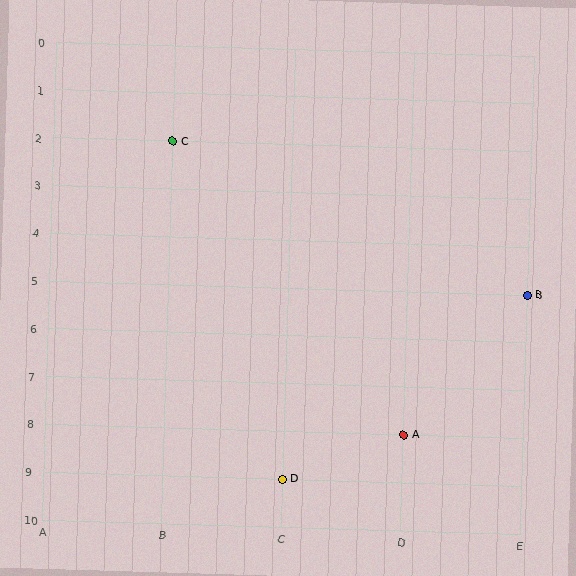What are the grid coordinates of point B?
Point B is at grid coordinates (E, 5).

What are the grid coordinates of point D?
Point D is at grid coordinates (C, 9).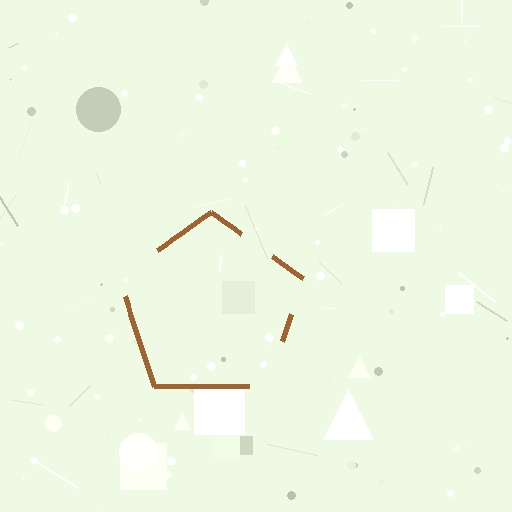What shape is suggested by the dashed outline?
The dashed outline suggests a pentagon.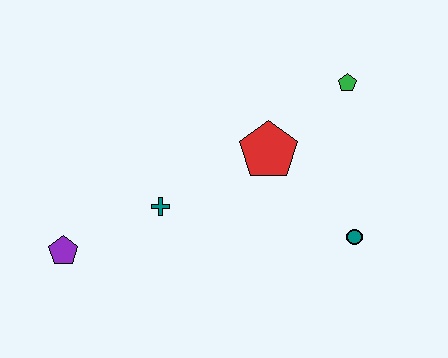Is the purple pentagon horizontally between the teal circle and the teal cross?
No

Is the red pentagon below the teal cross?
No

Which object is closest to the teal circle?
The red pentagon is closest to the teal circle.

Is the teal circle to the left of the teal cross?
No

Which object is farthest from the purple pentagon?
The green pentagon is farthest from the purple pentagon.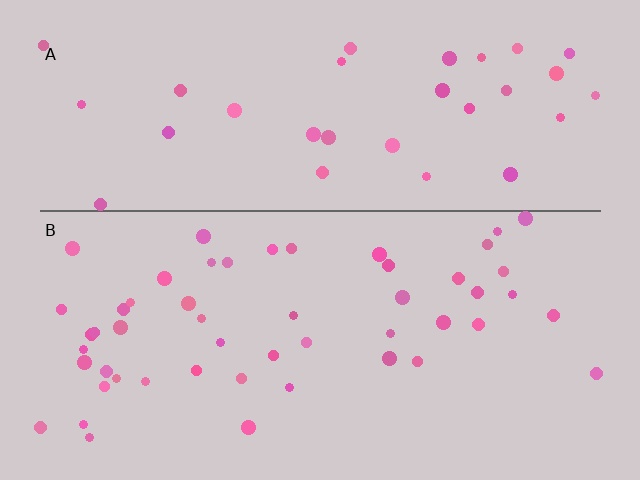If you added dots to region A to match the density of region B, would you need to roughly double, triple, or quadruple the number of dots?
Approximately double.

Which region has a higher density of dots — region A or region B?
B (the bottom).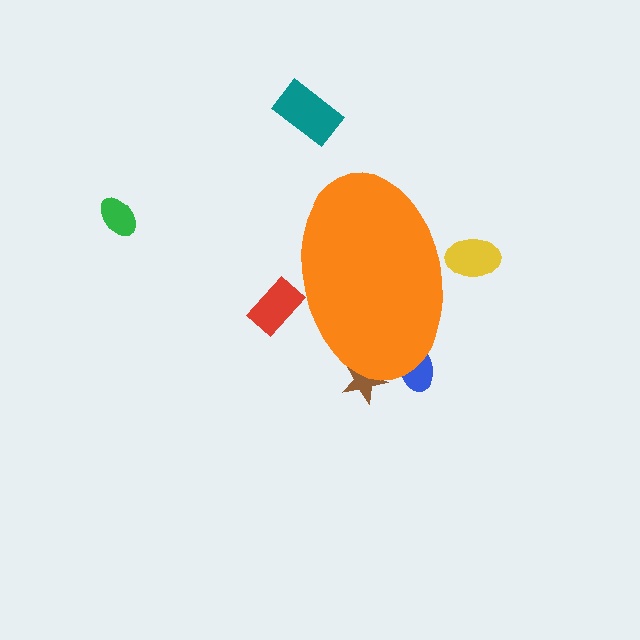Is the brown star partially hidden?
Yes, the brown star is partially hidden behind the orange ellipse.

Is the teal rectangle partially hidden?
No, the teal rectangle is fully visible.